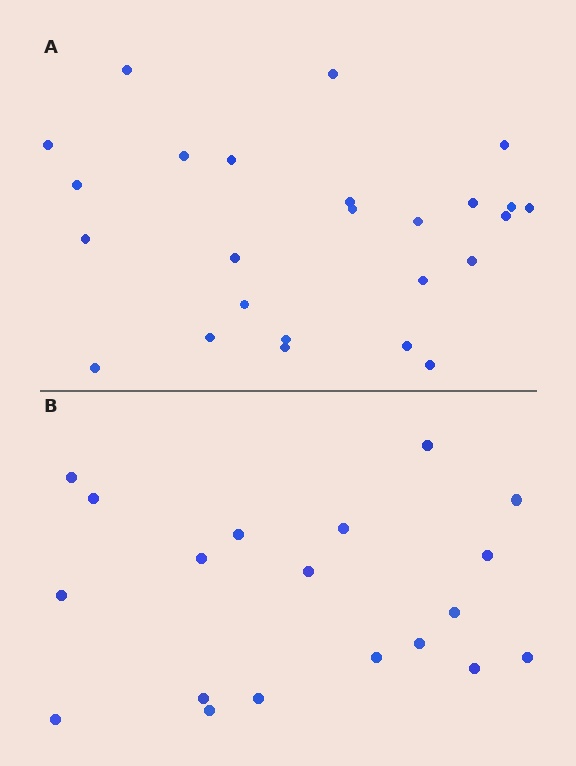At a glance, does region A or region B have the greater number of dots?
Region A (the top region) has more dots.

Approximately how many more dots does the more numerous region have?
Region A has about 6 more dots than region B.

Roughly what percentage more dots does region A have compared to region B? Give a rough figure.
About 30% more.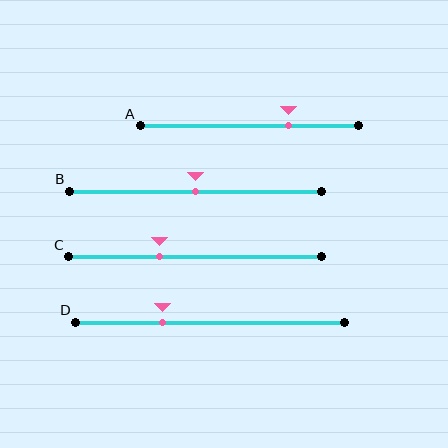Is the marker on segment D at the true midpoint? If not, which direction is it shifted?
No, the marker on segment D is shifted to the left by about 17% of the segment length.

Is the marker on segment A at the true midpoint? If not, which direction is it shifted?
No, the marker on segment A is shifted to the right by about 18% of the segment length.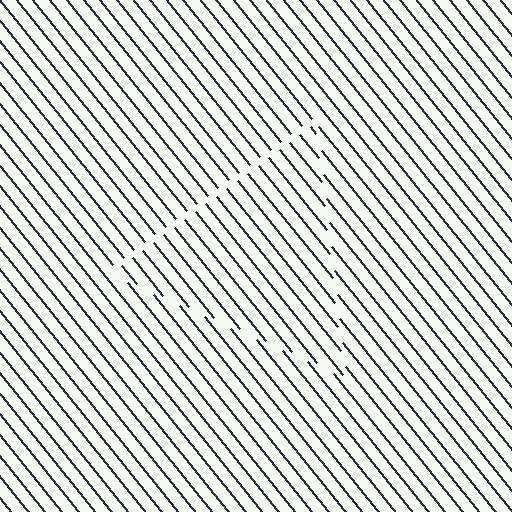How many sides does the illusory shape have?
3 sides — the line-ends trace a triangle.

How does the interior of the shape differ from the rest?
The interior of the shape contains the same grating, shifted by half a period — the contour is defined by the phase discontinuity where line-ends from the inner and outer gratings abut.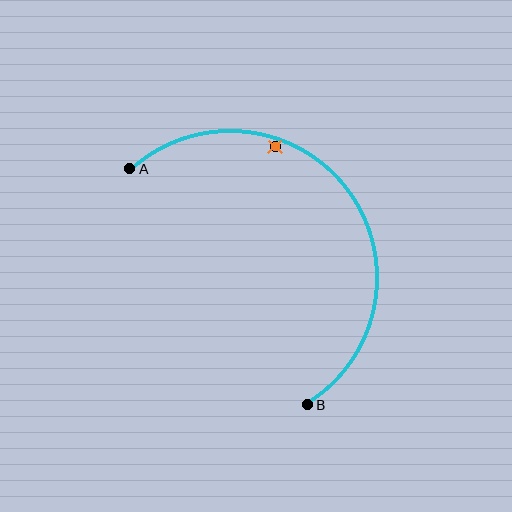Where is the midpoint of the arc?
The arc midpoint is the point on the curve farthest from the straight line joining A and B. It sits above and to the right of that line.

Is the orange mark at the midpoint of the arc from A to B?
No — the orange mark does not lie on the arc at all. It sits slightly inside the curve.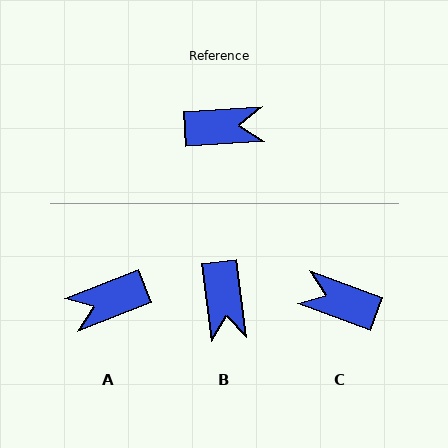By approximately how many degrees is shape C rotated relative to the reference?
Approximately 156 degrees counter-clockwise.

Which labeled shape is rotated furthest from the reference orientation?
A, about 162 degrees away.